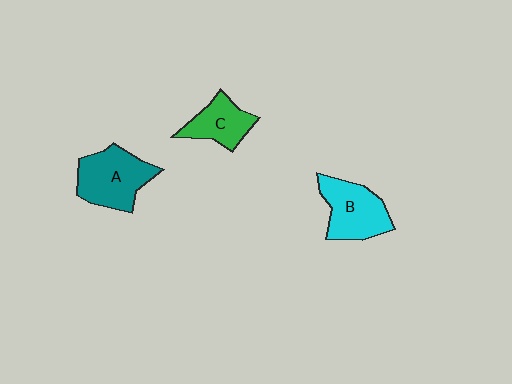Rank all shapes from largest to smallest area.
From largest to smallest: A (teal), B (cyan), C (green).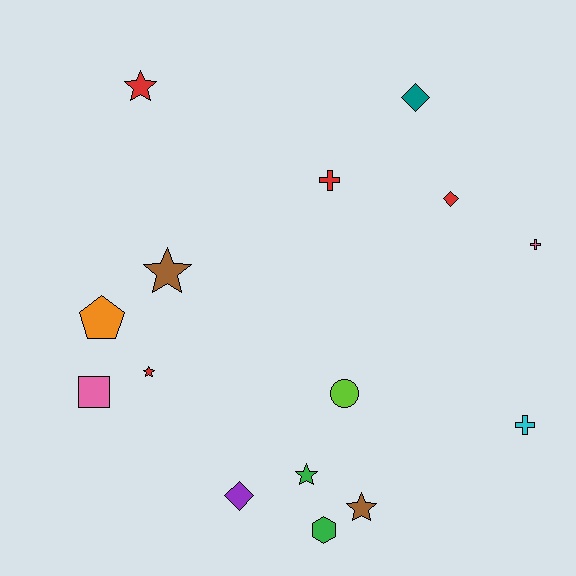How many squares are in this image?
There is 1 square.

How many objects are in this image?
There are 15 objects.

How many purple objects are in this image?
There is 1 purple object.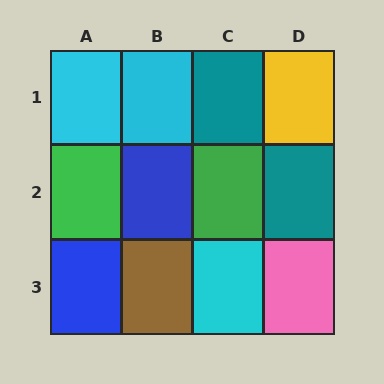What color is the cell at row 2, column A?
Green.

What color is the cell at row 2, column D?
Teal.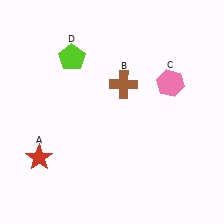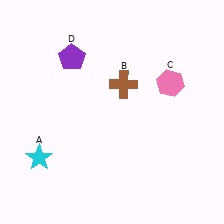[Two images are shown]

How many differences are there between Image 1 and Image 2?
There are 2 differences between the two images.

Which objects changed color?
A changed from red to cyan. D changed from lime to purple.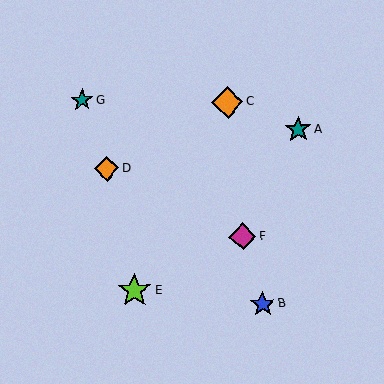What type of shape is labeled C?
Shape C is an orange diamond.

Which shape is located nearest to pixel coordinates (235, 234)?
The magenta diamond (labeled F) at (243, 237) is nearest to that location.